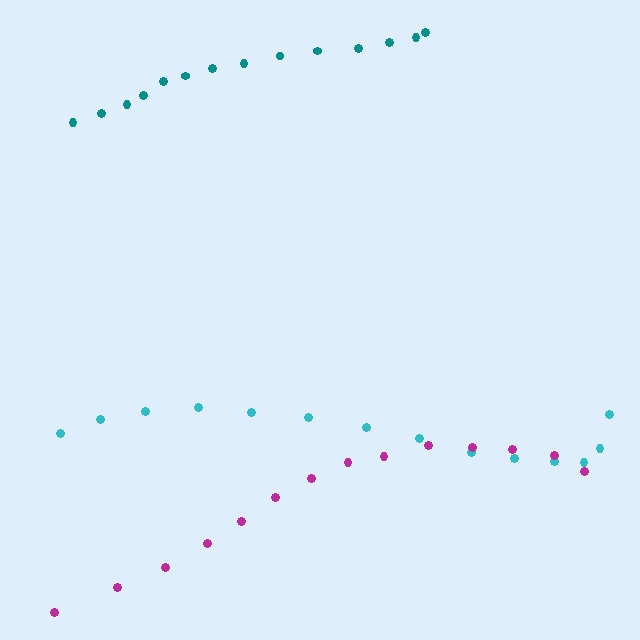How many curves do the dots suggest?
There are 3 distinct paths.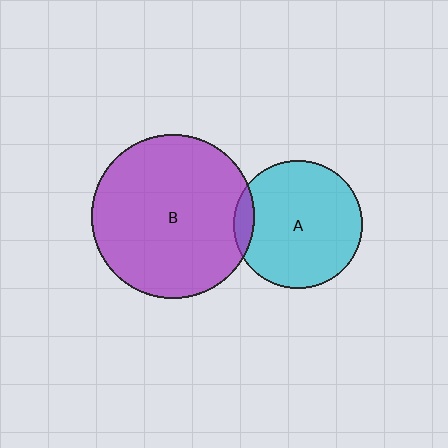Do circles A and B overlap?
Yes.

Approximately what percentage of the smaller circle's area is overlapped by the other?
Approximately 10%.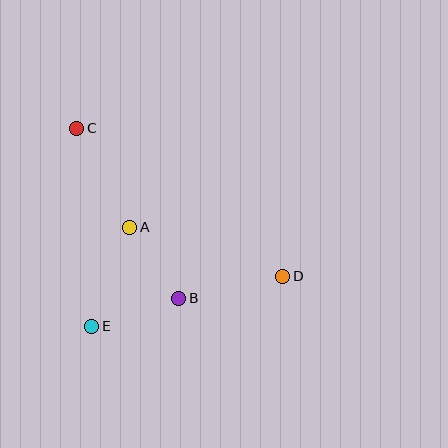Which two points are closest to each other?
Points A and B are closest to each other.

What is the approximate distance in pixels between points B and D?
The distance between B and D is approximately 107 pixels.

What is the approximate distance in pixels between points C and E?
The distance between C and E is approximately 199 pixels.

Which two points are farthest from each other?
Points C and D are farthest from each other.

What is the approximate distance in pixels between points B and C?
The distance between B and C is approximately 199 pixels.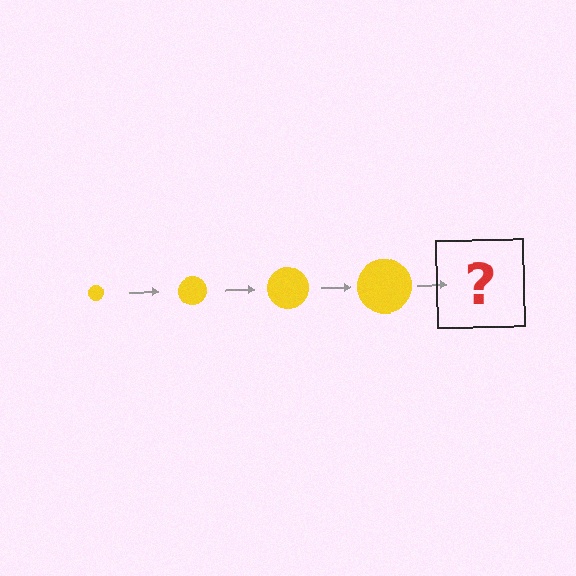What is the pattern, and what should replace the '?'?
The pattern is that the circle gets progressively larger each step. The '?' should be a yellow circle, larger than the previous one.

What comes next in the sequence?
The next element should be a yellow circle, larger than the previous one.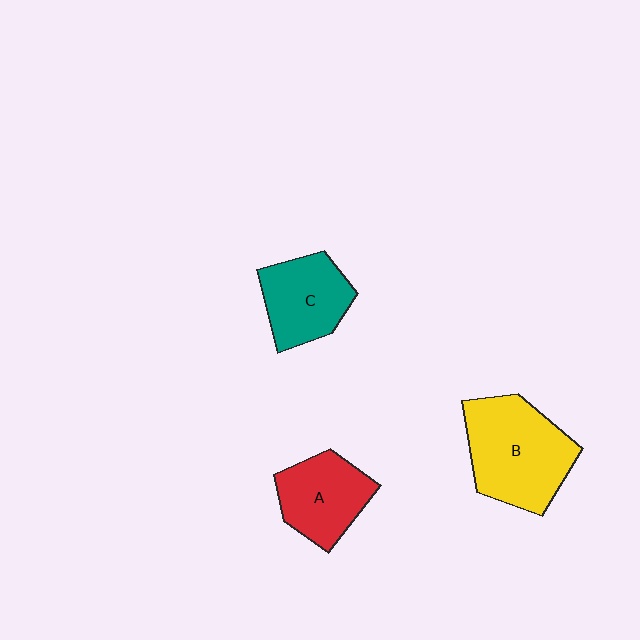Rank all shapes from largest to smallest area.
From largest to smallest: B (yellow), C (teal), A (red).